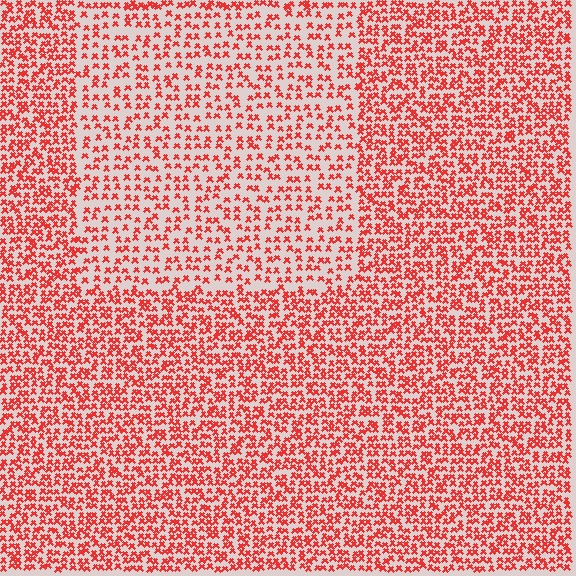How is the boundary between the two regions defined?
The boundary is defined by a change in element density (approximately 1.8x ratio). All elements are the same color, size, and shape.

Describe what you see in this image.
The image contains small red elements arranged at two different densities. A rectangle-shaped region is visible where the elements are less densely packed than the surrounding area.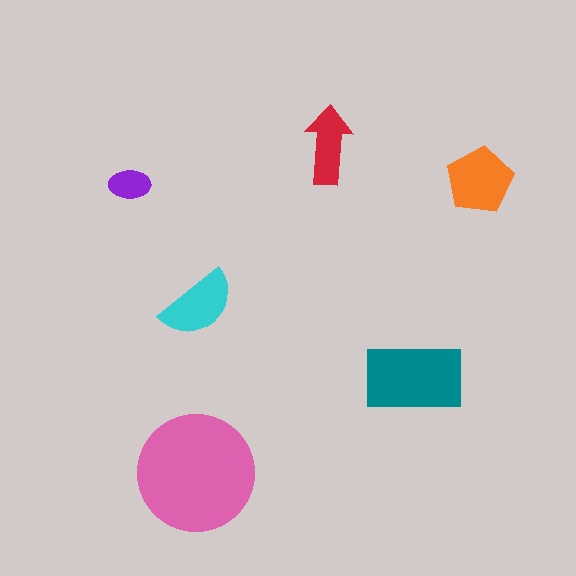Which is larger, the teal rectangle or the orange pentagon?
The teal rectangle.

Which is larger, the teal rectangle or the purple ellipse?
The teal rectangle.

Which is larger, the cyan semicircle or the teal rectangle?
The teal rectangle.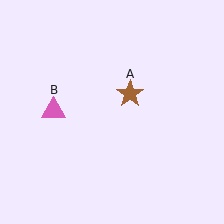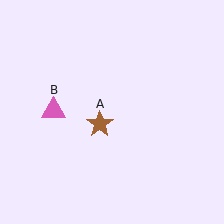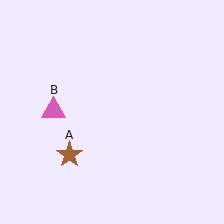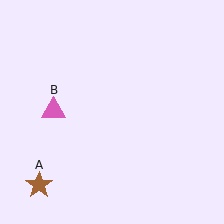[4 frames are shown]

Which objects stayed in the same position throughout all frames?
Pink triangle (object B) remained stationary.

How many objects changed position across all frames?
1 object changed position: brown star (object A).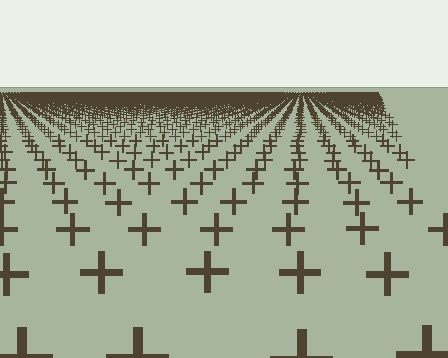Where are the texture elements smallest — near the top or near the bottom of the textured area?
Near the top.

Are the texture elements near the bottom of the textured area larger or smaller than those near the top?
Larger. Near the bottom, elements are closer to the viewer and appear at a bigger on-screen size.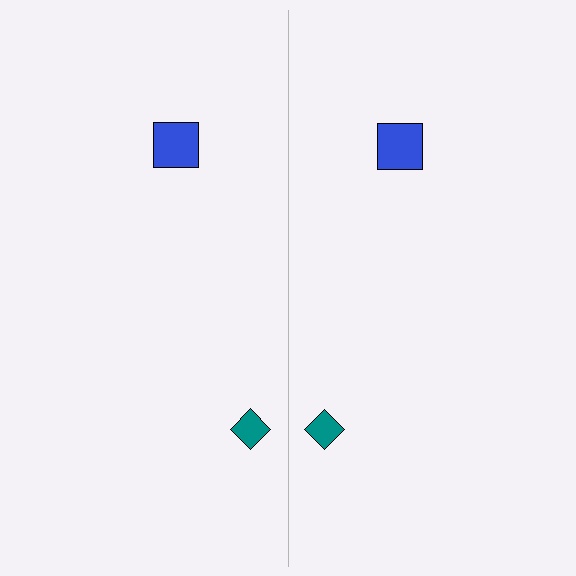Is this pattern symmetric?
Yes, this pattern has bilateral (reflection) symmetry.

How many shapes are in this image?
There are 4 shapes in this image.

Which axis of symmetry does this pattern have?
The pattern has a vertical axis of symmetry running through the center of the image.